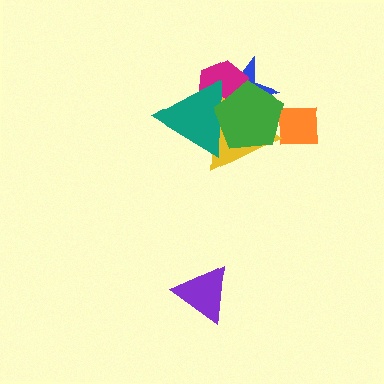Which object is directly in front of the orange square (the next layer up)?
The yellow triangle is directly in front of the orange square.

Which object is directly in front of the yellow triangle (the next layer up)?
The teal triangle is directly in front of the yellow triangle.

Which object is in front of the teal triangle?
The green pentagon is in front of the teal triangle.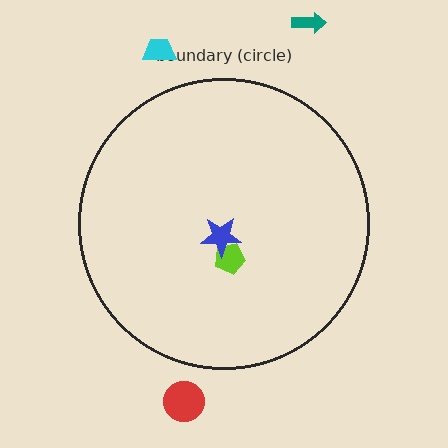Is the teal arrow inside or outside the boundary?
Outside.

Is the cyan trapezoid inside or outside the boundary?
Outside.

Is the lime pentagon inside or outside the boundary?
Inside.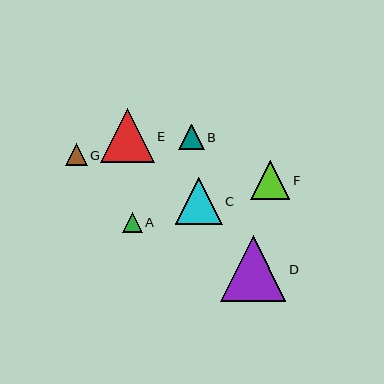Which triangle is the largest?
Triangle D is the largest with a size of approximately 65 pixels.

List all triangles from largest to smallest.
From largest to smallest: D, E, C, F, B, G, A.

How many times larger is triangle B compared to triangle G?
Triangle B is approximately 1.2 times the size of triangle G.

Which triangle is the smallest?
Triangle A is the smallest with a size of approximately 20 pixels.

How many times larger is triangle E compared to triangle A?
Triangle E is approximately 2.7 times the size of triangle A.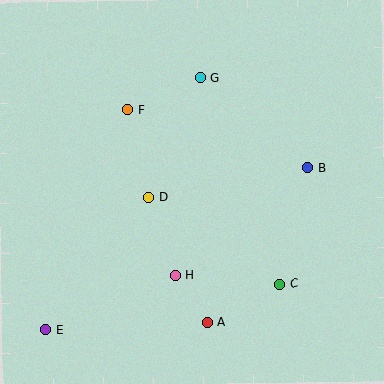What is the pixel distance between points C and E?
The distance between C and E is 239 pixels.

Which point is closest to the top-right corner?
Point B is closest to the top-right corner.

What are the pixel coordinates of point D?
Point D is at (149, 198).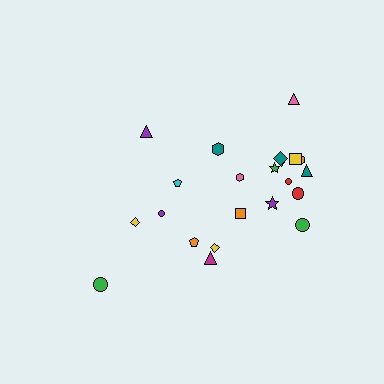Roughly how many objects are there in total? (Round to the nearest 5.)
Roughly 20 objects in total.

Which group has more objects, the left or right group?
The right group.